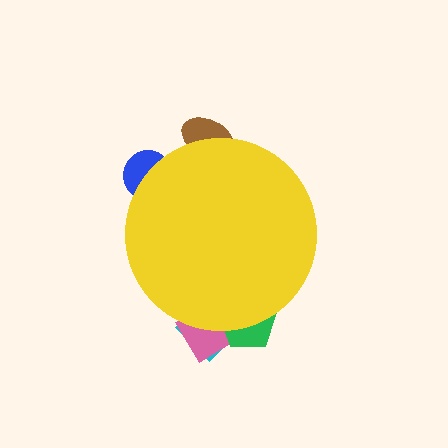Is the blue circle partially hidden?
Yes, the blue circle is partially hidden behind the yellow circle.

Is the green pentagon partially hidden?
Yes, the green pentagon is partially hidden behind the yellow circle.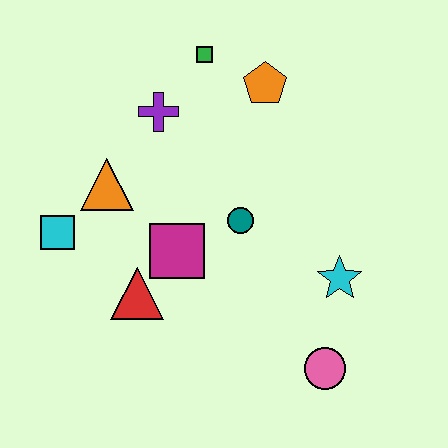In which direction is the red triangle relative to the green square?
The red triangle is below the green square.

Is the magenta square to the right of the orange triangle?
Yes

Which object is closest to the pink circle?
The cyan star is closest to the pink circle.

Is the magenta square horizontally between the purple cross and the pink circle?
Yes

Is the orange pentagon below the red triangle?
No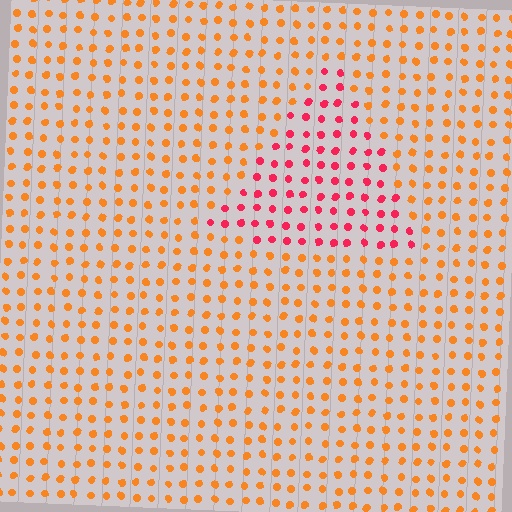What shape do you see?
I see a triangle.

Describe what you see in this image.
The image is filled with small orange elements in a uniform arrangement. A triangle-shaped region is visible where the elements are tinted to a slightly different hue, forming a subtle color boundary.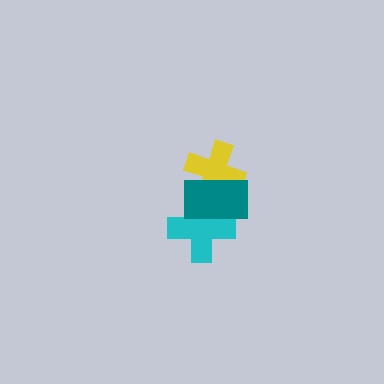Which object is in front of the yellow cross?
The teal rectangle is in front of the yellow cross.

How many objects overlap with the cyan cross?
1 object overlaps with the cyan cross.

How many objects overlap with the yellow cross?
1 object overlaps with the yellow cross.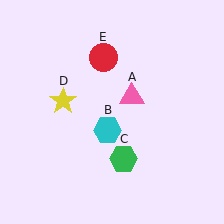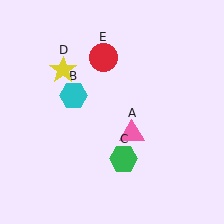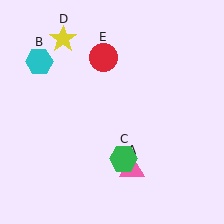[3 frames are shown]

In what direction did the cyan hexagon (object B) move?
The cyan hexagon (object B) moved up and to the left.